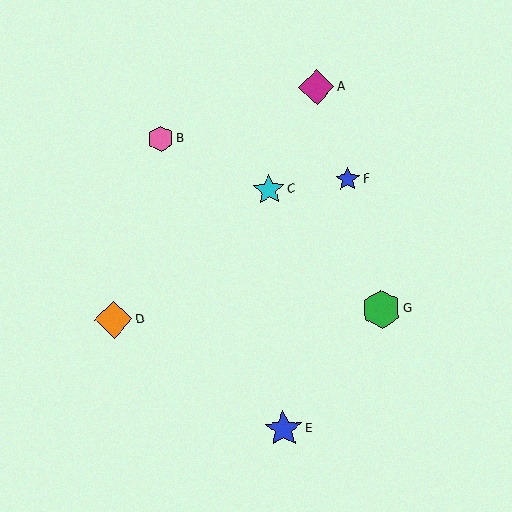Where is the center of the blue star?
The center of the blue star is at (348, 179).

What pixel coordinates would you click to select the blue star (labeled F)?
Click at (348, 179) to select the blue star F.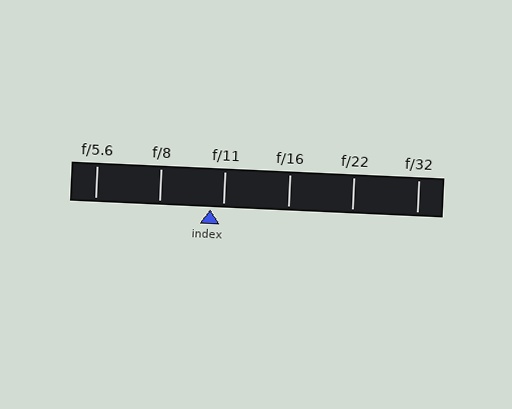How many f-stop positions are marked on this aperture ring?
There are 6 f-stop positions marked.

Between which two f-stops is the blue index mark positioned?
The index mark is between f/8 and f/11.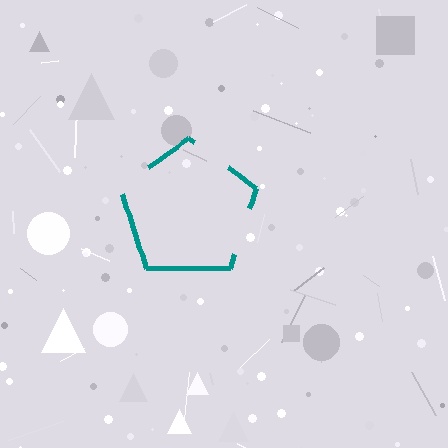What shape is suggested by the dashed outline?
The dashed outline suggests a pentagon.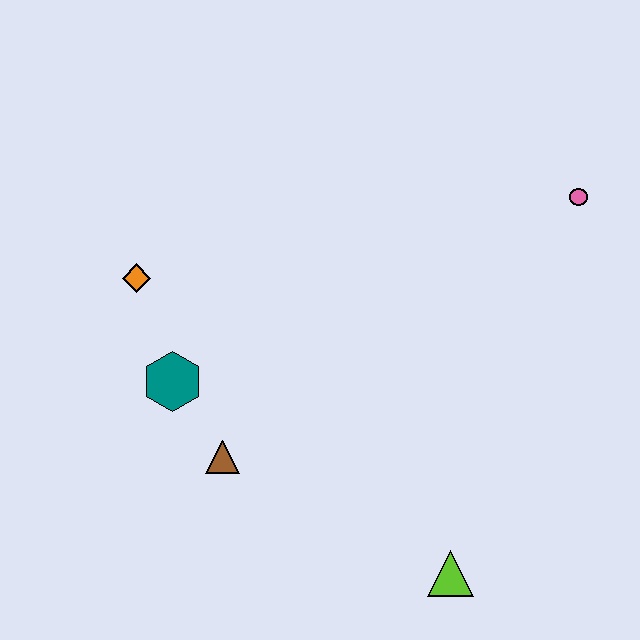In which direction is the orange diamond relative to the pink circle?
The orange diamond is to the left of the pink circle.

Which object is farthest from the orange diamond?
The pink circle is farthest from the orange diamond.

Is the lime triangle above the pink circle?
No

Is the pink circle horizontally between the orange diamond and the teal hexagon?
No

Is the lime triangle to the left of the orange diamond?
No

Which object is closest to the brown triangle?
The teal hexagon is closest to the brown triangle.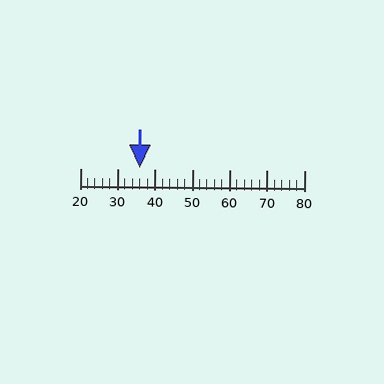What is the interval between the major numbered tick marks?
The major tick marks are spaced 10 units apart.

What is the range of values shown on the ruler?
The ruler shows values from 20 to 80.